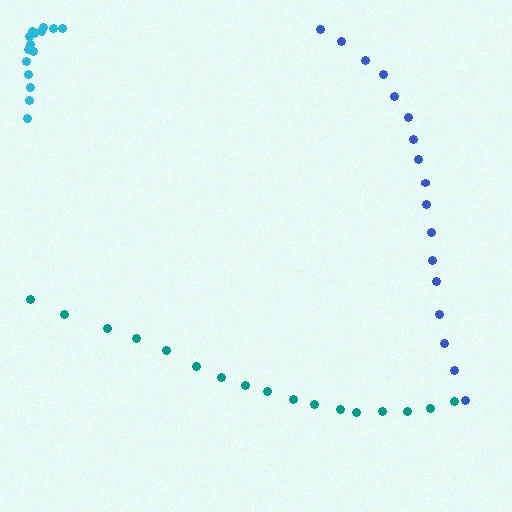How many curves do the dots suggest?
There are 3 distinct paths.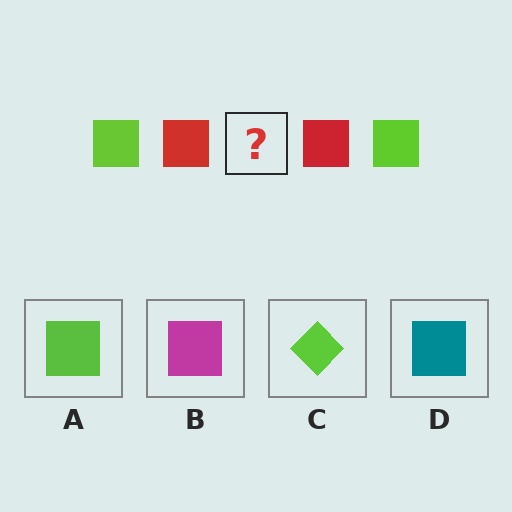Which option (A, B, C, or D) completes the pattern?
A.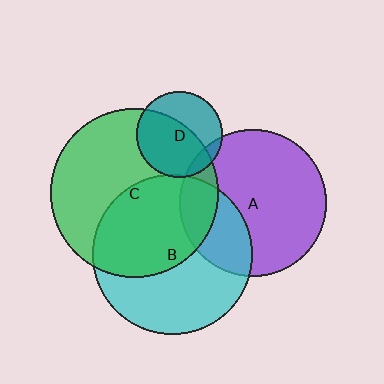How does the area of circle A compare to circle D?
Approximately 2.9 times.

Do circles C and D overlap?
Yes.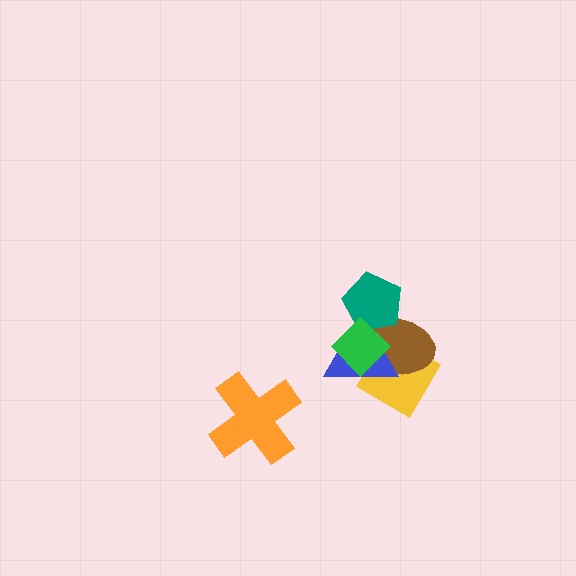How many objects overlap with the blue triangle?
4 objects overlap with the blue triangle.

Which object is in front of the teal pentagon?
The green diamond is in front of the teal pentagon.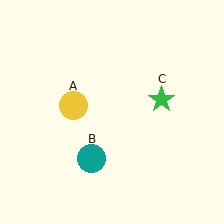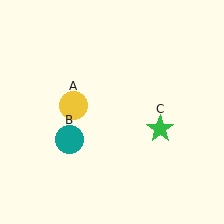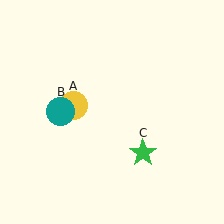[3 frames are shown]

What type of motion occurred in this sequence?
The teal circle (object B), green star (object C) rotated clockwise around the center of the scene.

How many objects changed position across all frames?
2 objects changed position: teal circle (object B), green star (object C).